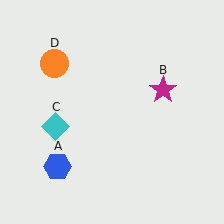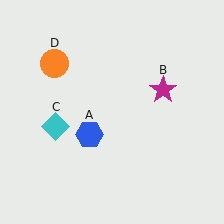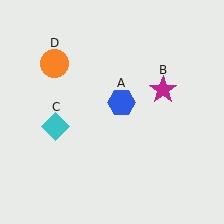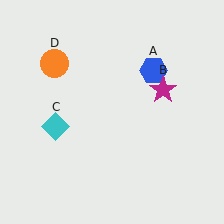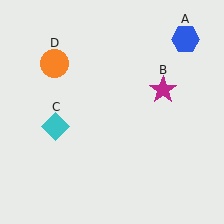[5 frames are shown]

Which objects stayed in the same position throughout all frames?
Magenta star (object B) and cyan diamond (object C) and orange circle (object D) remained stationary.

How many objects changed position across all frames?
1 object changed position: blue hexagon (object A).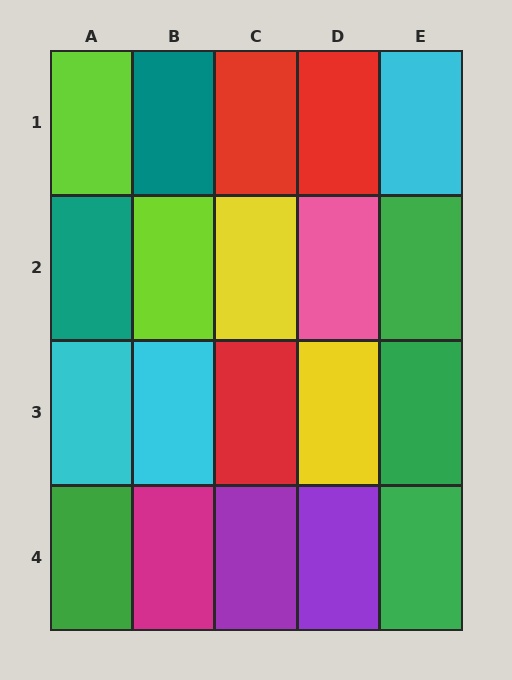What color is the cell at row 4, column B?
Magenta.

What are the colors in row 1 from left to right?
Lime, teal, red, red, cyan.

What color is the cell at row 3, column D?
Yellow.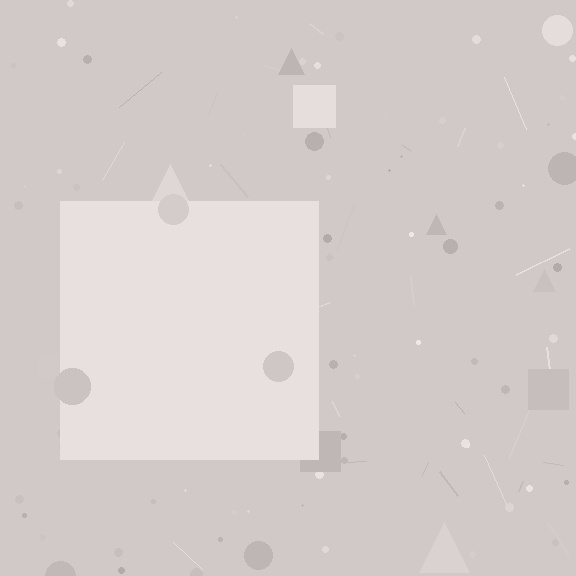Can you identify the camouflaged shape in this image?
The camouflaged shape is a square.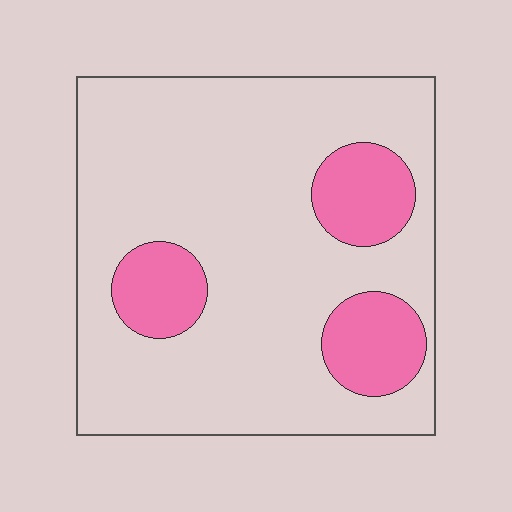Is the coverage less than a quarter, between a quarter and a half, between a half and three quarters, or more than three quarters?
Less than a quarter.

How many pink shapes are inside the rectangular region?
3.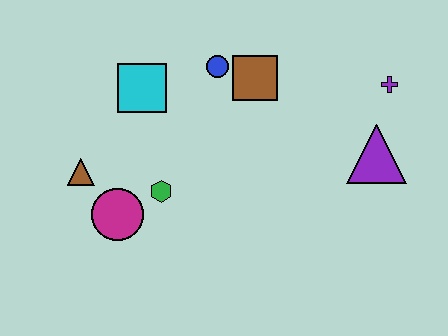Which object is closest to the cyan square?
The blue circle is closest to the cyan square.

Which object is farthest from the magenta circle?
The purple cross is farthest from the magenta circle.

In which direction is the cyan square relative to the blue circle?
The cyan square is to the left of the blue circle.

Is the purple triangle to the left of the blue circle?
No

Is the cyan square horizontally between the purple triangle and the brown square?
No